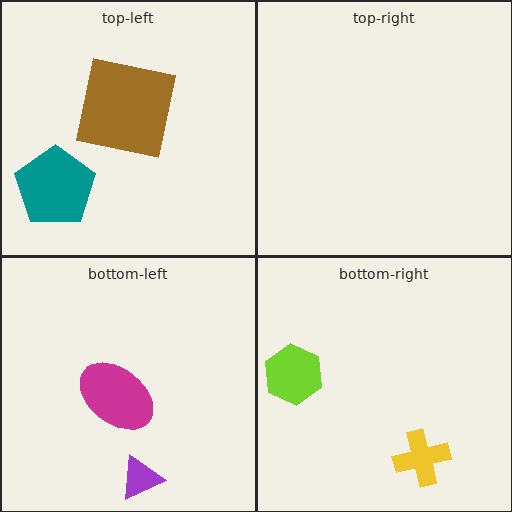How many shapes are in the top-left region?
2.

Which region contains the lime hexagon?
The bottom-right region.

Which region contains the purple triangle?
The bottom-left region.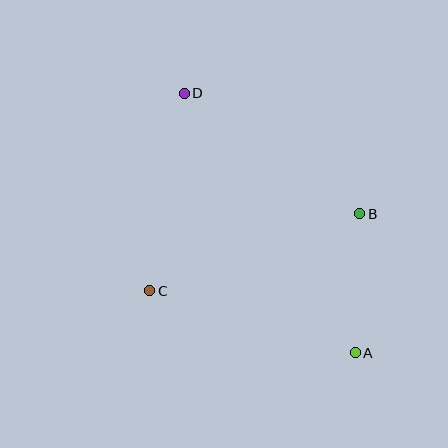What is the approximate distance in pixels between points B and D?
The distance between B and D is approximately 213 pixels.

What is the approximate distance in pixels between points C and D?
The distance between C and D is approximately 201 pixels.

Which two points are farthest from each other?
Points A and D are farthest from each other.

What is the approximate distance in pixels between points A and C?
The distance between A and C is approximately 215 pixels.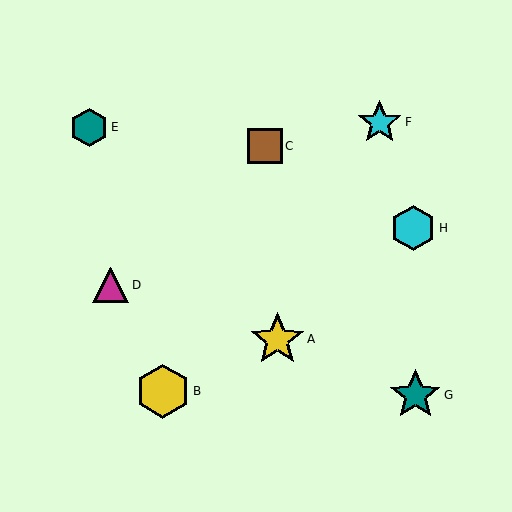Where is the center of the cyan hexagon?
The center of the cyan hexagon is at (413, 228).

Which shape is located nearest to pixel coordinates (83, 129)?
The teal hexagon (labeled E) at (89, 127) is nearest to that location.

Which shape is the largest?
The yellow star (labeled A) is the largest.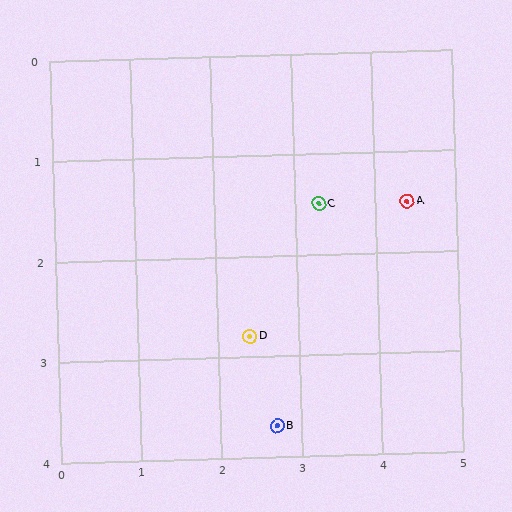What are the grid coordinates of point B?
Point B is at approximately (2.7, 3.7).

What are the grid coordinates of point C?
Point C is at approximately (3.3, 1.5).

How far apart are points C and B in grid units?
Points C and B are about 2.3 grid units apart.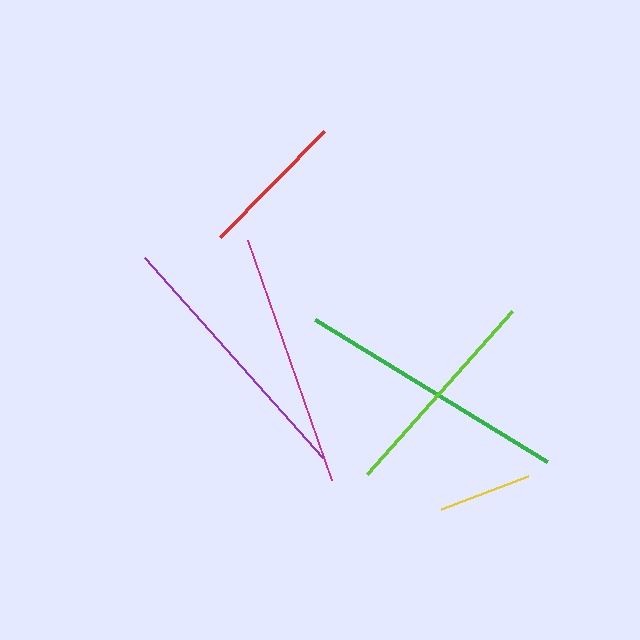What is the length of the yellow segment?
The yellow segment is approximately 94 pixels long.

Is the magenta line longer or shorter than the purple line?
The purple line is longer than the magenta line.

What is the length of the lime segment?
The lime segment is approximately 218 pixels long.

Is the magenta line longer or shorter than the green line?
The green line is longer than the magenta line.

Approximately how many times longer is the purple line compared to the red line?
The purple line is approximately 1.8 times the length of the red line.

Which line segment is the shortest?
The yellow line is the shortest at approximately 94 pixels.